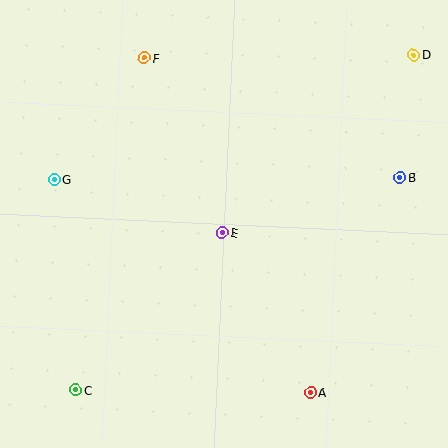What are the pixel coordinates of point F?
Point F is at (145, 58).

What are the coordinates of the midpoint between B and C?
The midpoint between B and C is at (238, 284).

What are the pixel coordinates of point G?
Point G is at (54, 179).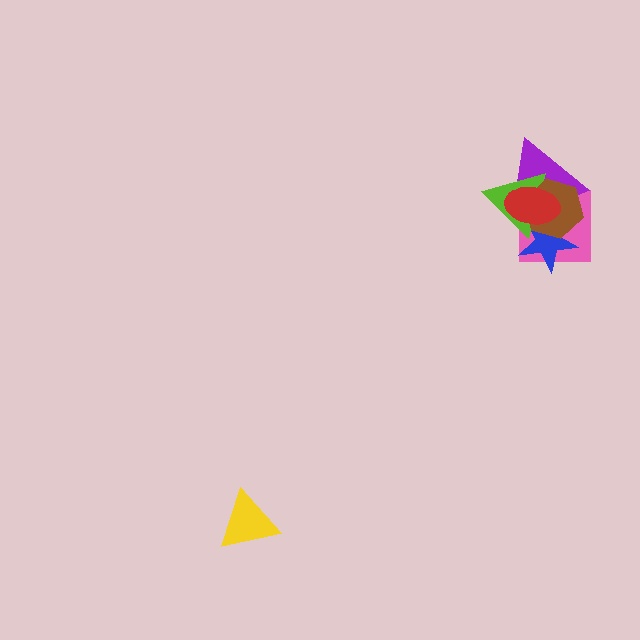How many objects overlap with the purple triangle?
5 objects overlap with the purple triangle.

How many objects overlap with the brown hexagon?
5 objects overlap with the brown hexagon.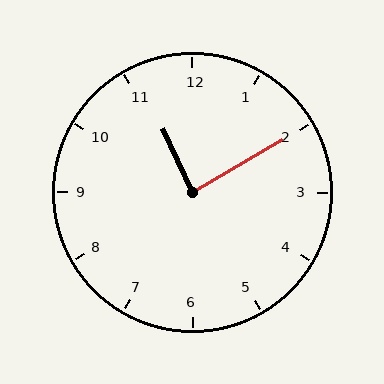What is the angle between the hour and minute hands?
Approximately 85 degrees.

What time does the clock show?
11:10.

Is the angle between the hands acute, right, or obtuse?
It is right.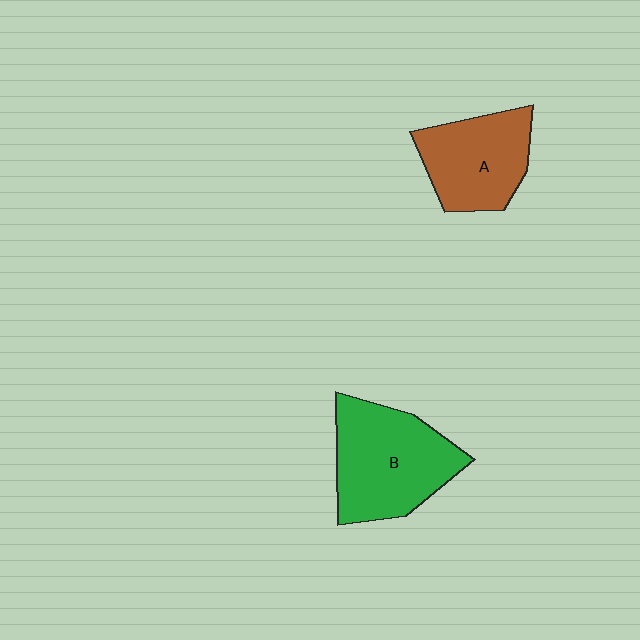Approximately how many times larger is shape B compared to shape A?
Approximately 1.3 times.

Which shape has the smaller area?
Shape A (brown).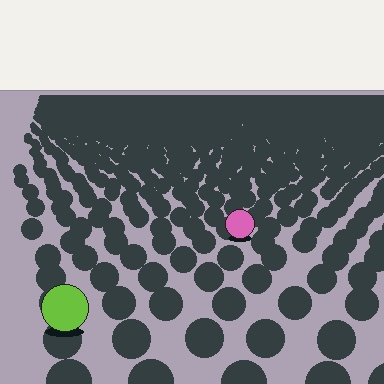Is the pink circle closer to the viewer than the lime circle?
No. The lime circle is closer — you can tell from the texture gradient: the ground texture is coarser near it.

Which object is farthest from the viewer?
The pink circle is farthest from the viewer. It appears smaller and the ground texture around it is denser.